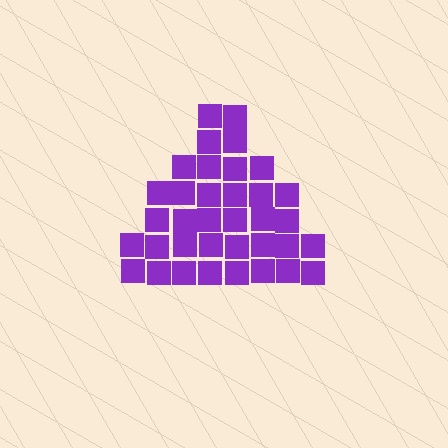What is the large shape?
The large shape is a triangle.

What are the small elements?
The small elements are squares.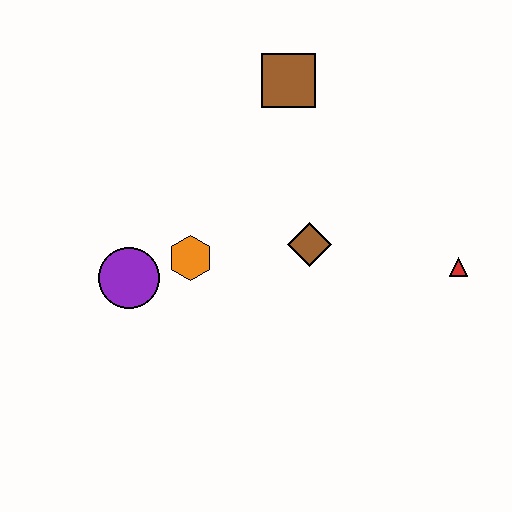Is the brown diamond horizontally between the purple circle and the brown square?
No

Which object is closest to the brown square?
The brown diamond is closest to the brown square.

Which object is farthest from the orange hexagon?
The red triangle is farthest from the orange hexagon.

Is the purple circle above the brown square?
No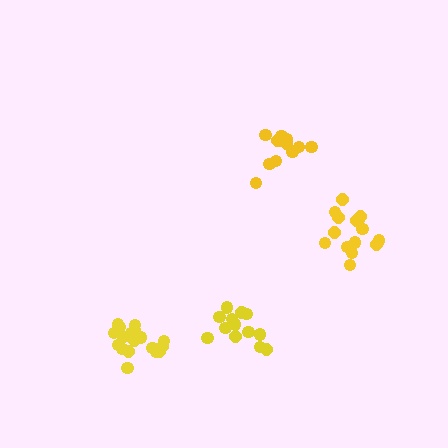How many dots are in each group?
Group 1: 15 dots, Group 2: 14 dots, Group 3: 19 dots, Group 4: 14 dots (62 total).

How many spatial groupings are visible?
There are 4 spatial groupings.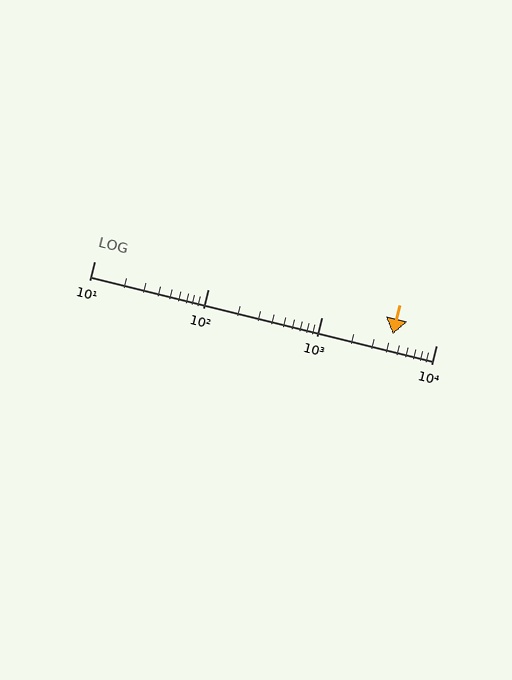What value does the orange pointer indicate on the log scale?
The pointer indicates approximately 4200.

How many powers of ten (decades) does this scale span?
The scale spans 3 decades, from 10 to 10000.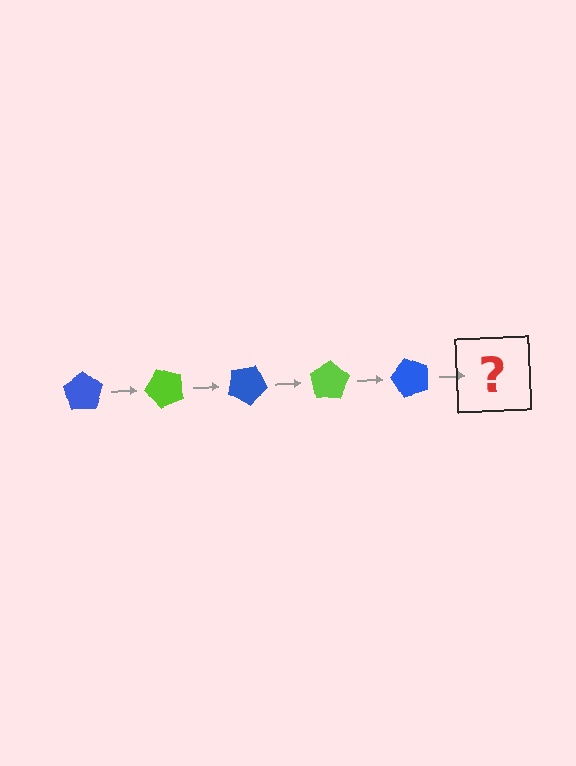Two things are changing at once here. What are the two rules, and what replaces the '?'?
The two rules are that it rotates 50 degrees each step and the color cycles through blue and lime. The '?' should be a lime pentagon, rotated 250 degrees from the start.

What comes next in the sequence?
The next element should be a lime pentagon, rotated 250 degrees from the start.